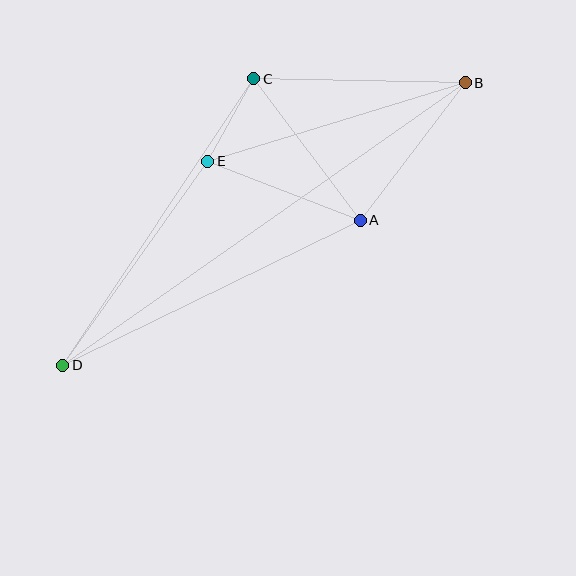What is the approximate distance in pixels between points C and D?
The distance between C and D is approximately 344 pixels.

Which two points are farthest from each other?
Points B and D are farthest from each other.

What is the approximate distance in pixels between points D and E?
The distance between D and E is approximately 250 pixels.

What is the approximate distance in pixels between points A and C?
The distance between A and C is approximately 177 pixels.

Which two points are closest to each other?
Points C and E are closest to each other.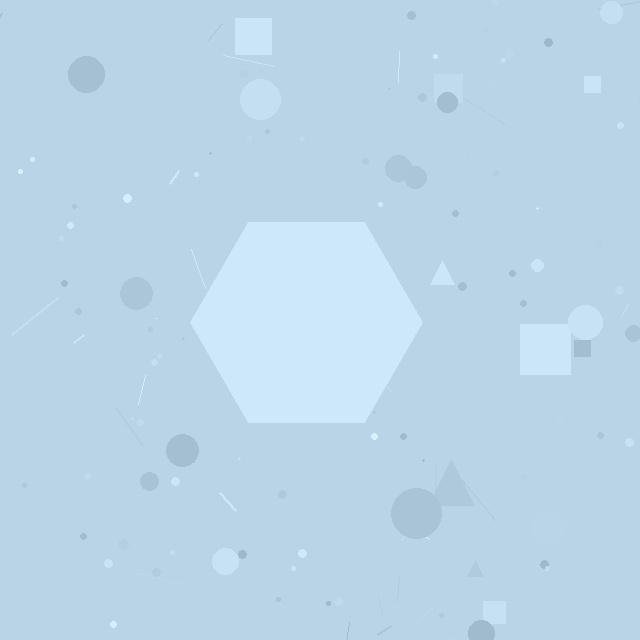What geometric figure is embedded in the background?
A hexagon is embedded in the background.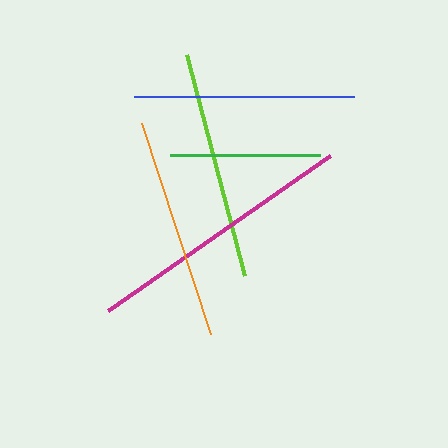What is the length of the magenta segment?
The magenta segment is approximately 270 pixels long.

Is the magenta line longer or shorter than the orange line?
The magenta line is longer than the orange line.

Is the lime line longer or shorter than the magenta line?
The magenta line is longer than the lime line.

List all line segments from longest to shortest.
From longest to shortest: magenta, lime, orange, blue, green.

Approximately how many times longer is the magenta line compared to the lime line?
The magenta line is approximately 1.2 times the length of the lime line.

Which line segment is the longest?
The magenta line is the longest at approximately 270 pixels.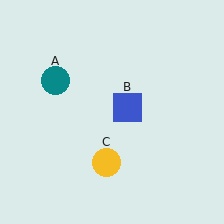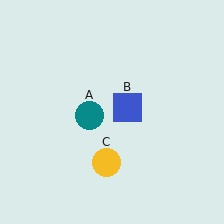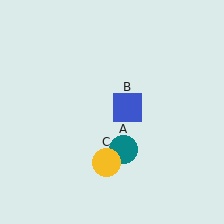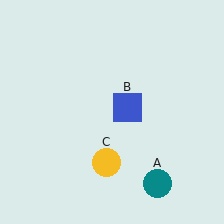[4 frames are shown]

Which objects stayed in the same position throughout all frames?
Blue square (object B) and yellow circle (object C) remained stationary.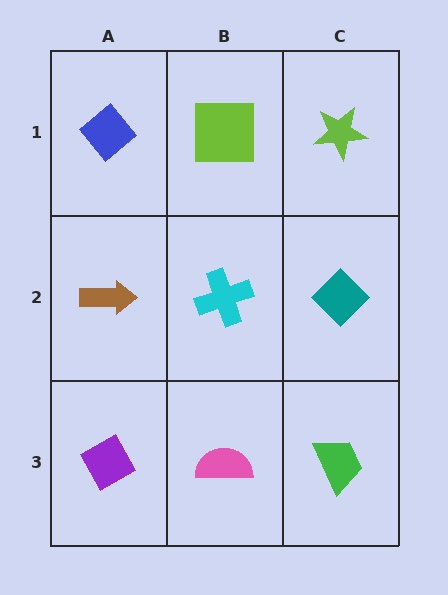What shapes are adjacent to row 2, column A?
A blue diamond (row 1, column A), a purple diamond (row 3, column A), a cyan cross (row 2, column B).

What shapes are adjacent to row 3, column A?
A brown arrow (row 2, column A), a pink semicircle (row 3, column B).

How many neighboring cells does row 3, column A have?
2.